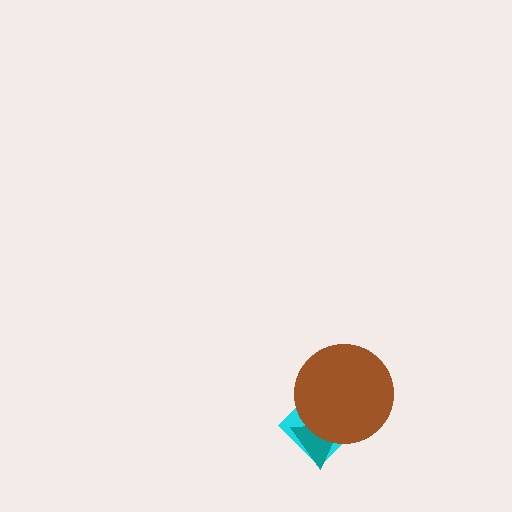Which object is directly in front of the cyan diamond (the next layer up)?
The teal triangle is directly in front of the cyan diamond.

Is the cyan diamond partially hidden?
Yes, it is partially covered by another shape.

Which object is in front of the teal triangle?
The brown circle is in front of the teal triangle.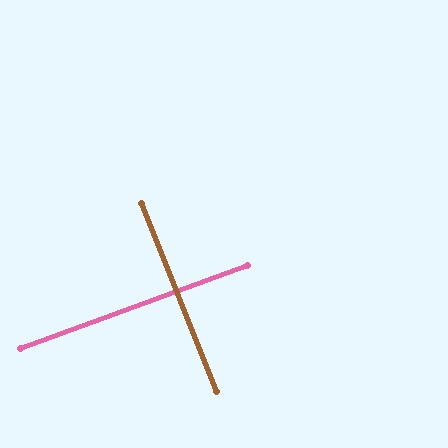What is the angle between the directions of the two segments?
Approximately 88 degrees.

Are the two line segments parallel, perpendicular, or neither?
Perpendicular — they meet at approximately 88°.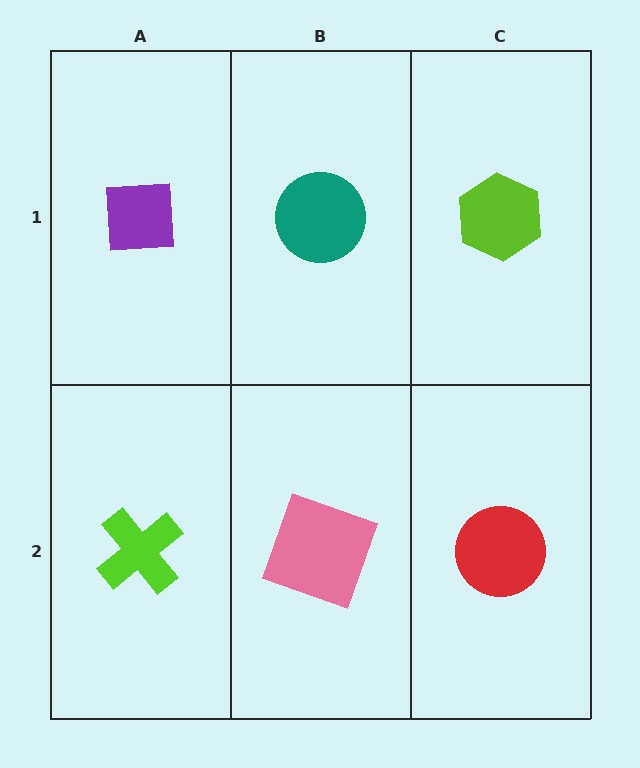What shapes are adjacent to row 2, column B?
A teal circle (row 1, column B), a lime cross (row 2, column A), a red circle (row 2, column C).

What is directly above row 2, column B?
A teal circle.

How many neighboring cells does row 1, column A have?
2.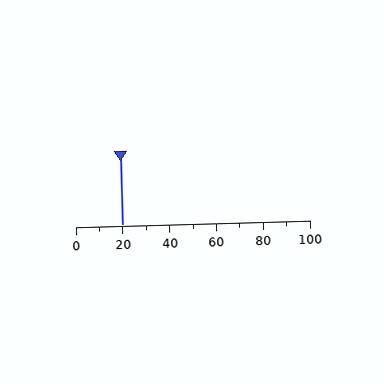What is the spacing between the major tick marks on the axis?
The major ticks are spaced 20 apart.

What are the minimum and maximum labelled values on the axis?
The axis runs from 0 to 100.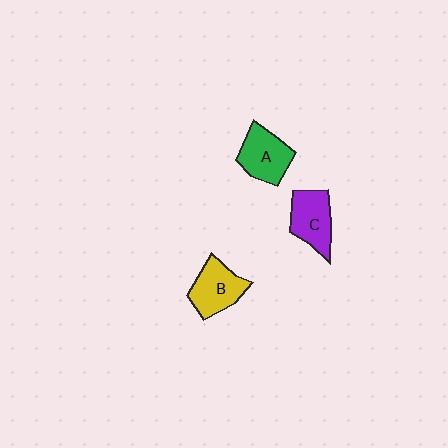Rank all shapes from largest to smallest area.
From largest to smallest: A (green), B (yellow), C (purple).